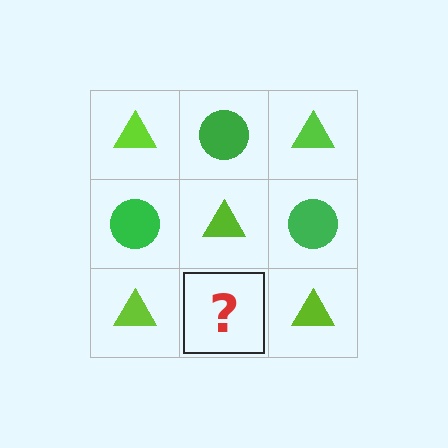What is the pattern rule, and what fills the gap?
The rule is that it alternates lime triangle and green circle in a checkerboard pattern. The gap should be filled with a green circle.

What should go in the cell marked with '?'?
The missing cell should contain a green circle.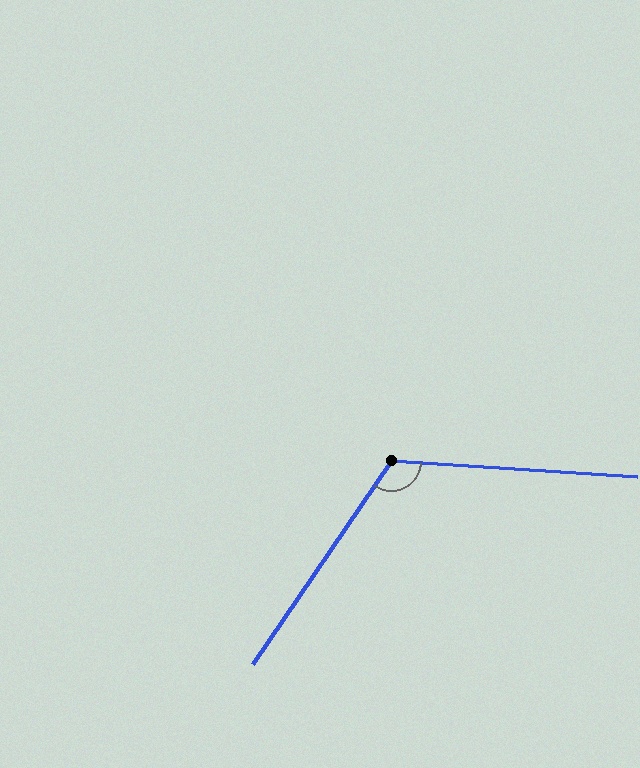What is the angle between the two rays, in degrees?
Approximately 121 degrees.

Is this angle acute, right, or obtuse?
It is obtuse.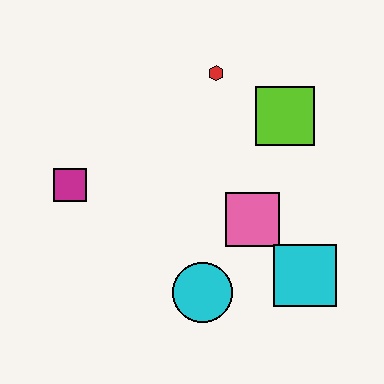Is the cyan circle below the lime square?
Yes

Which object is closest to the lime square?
The red hexagon is closest to the lime square.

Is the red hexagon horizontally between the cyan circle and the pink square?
Yes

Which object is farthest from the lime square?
The magenta square is farthest from the lime square.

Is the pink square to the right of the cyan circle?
Yes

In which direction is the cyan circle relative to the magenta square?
The cyan circle is to the right of the magenta square.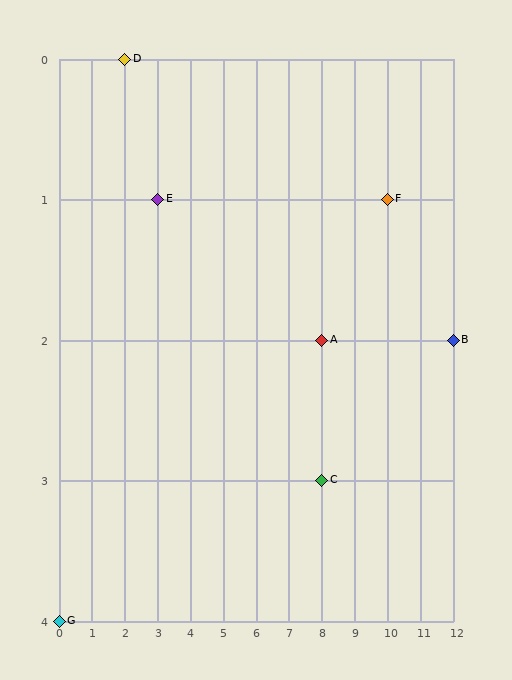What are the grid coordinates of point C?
Point C is at grid coordinates (8, 3).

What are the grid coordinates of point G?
Point G is at grid coordinates (0, 4).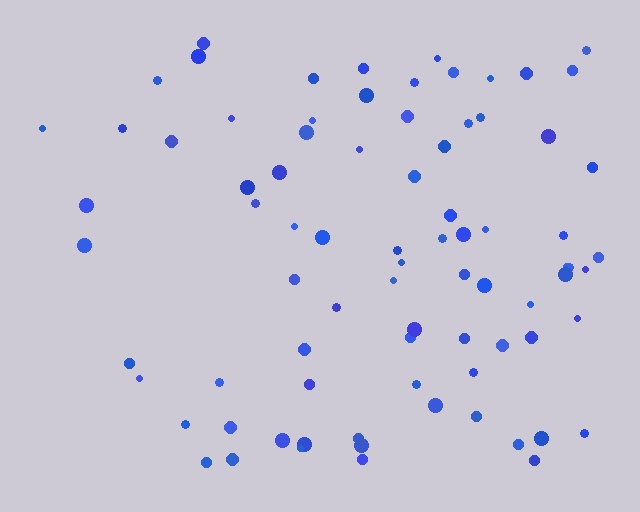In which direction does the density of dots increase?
From left to right, with the right side densest.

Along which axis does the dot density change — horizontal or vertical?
Horizontal.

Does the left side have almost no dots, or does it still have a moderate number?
Still a moderate number, just noticeably fewer than the right.